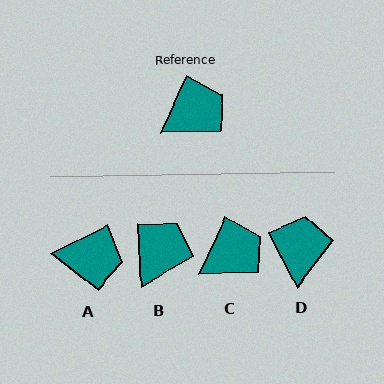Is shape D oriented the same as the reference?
No, it is off by about 51 degrees.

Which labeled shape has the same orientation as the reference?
C.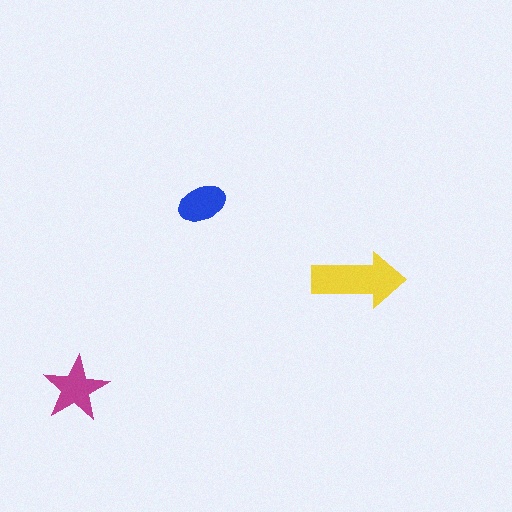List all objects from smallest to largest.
The blue ellipse, the magenta star, the yellow arrow.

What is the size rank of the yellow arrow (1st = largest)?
1st.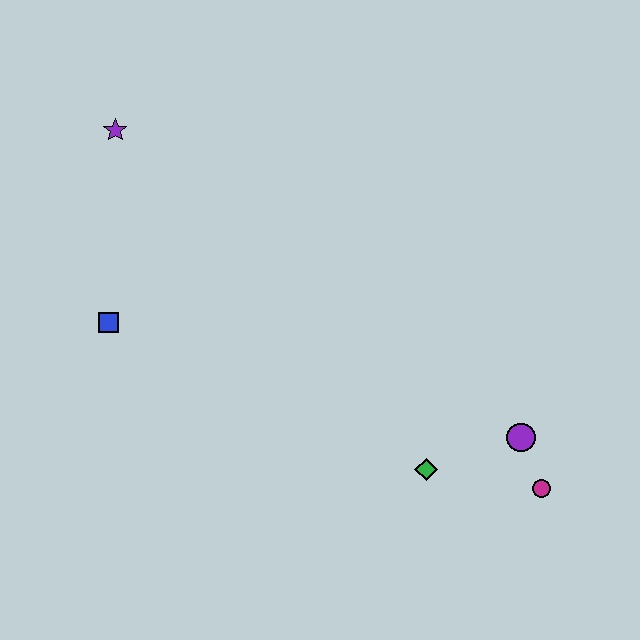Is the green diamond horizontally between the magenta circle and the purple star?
Yes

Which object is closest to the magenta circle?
The purple circle is closest to the magenta circle.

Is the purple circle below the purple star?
Yes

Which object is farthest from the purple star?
The magenta circle is farthest from the purple star.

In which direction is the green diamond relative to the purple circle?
The green diamond is to the left of the purple circle.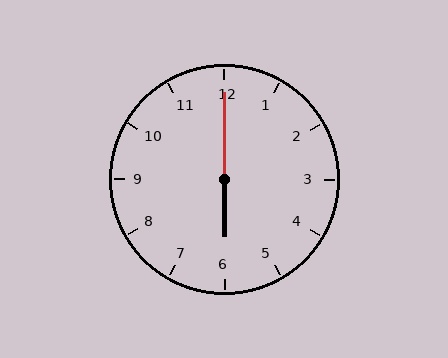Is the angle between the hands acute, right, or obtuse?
It is obtuse.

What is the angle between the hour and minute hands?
Approximately 180 degrees.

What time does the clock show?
6:00.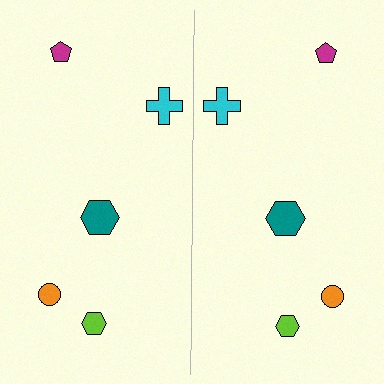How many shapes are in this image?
There are 10 shapes in this image.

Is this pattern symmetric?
Yes, this pattern has bilateral (reflection) symmetry.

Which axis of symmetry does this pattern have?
The pattern has a vertical axis of symmetry running through the center of the image.